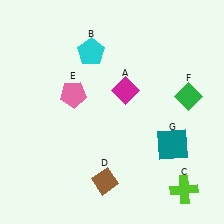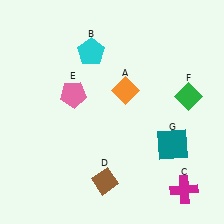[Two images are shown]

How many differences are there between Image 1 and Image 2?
There are 2 differences between the two images.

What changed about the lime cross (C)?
In Image 1, C is lime. In Image 2, it changed to magenta.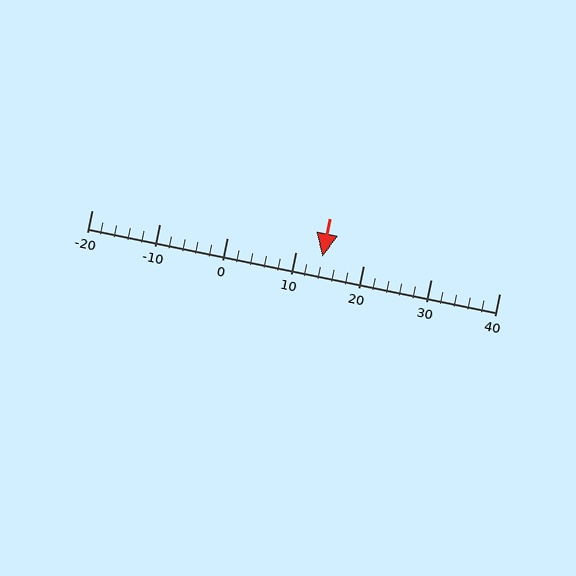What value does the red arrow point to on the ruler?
The red arrow points to approximately 14.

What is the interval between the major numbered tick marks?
The major tick marks are spaced 10 units apart.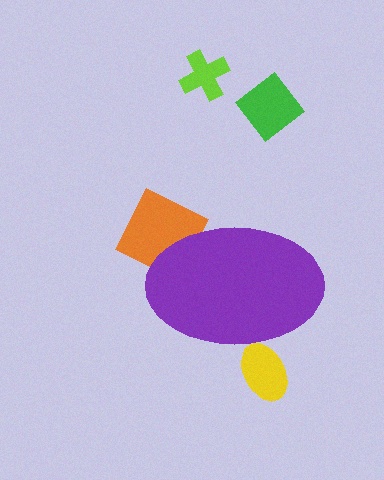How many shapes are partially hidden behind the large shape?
2 shapes are partially hidden.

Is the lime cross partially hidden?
No, the lime cross is fully visible.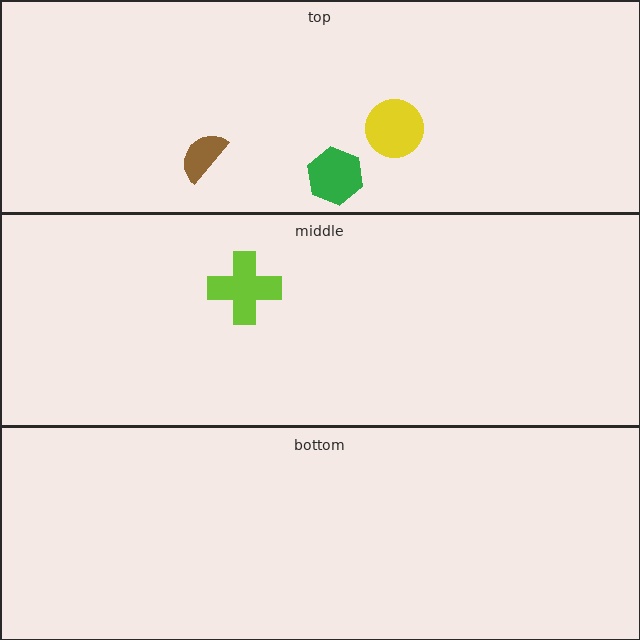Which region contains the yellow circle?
The top region.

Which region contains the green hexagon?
The top region.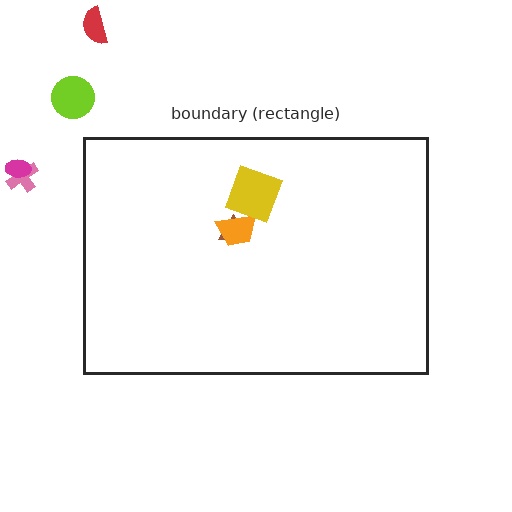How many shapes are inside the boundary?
3 inside, 4 outside.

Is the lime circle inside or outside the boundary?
Outside.